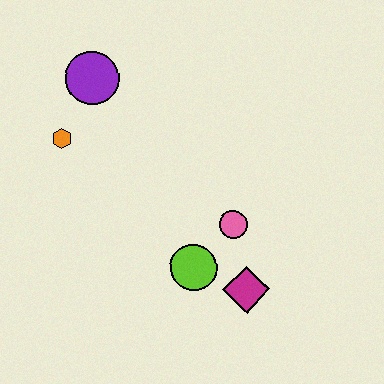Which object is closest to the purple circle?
The orange hexagon is closest to the purple circle.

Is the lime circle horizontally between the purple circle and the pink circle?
Yes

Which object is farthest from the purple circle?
The magenta diamond is farthest from the purple circle.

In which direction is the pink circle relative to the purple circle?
The pink circle is below the purple circle.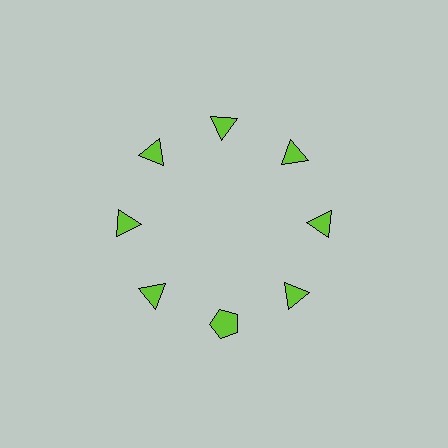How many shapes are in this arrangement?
There are 8 shapes arranged in a ring pattern.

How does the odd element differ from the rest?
It has a different shape: pentagon instead of triangle.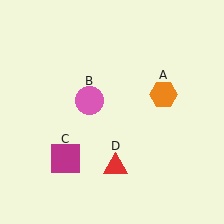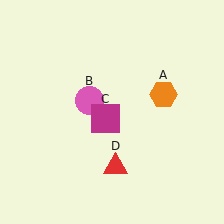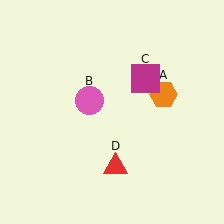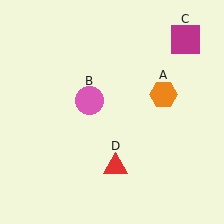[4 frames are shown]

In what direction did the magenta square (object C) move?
The magenta square (object C) moved up and to the right.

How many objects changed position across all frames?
1 object changed position: magenta square (object C).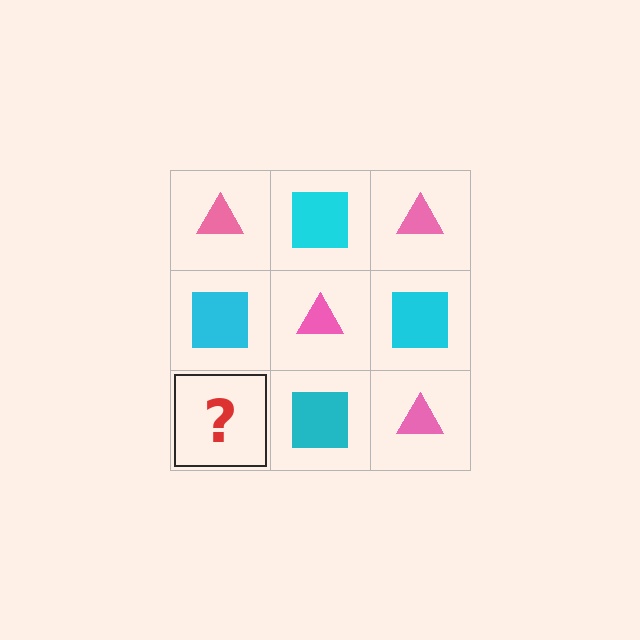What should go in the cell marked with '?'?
The missing cell should contain a pink triangle.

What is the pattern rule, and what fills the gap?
The rule is that it alternates pink triangle and cyan square in a checkerboard pattern. The gap should be filled with a pink triangle.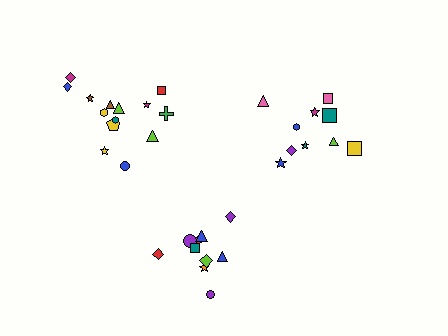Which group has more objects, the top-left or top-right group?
The top-left group.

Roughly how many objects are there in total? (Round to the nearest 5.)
Roughly 35 objects in total.